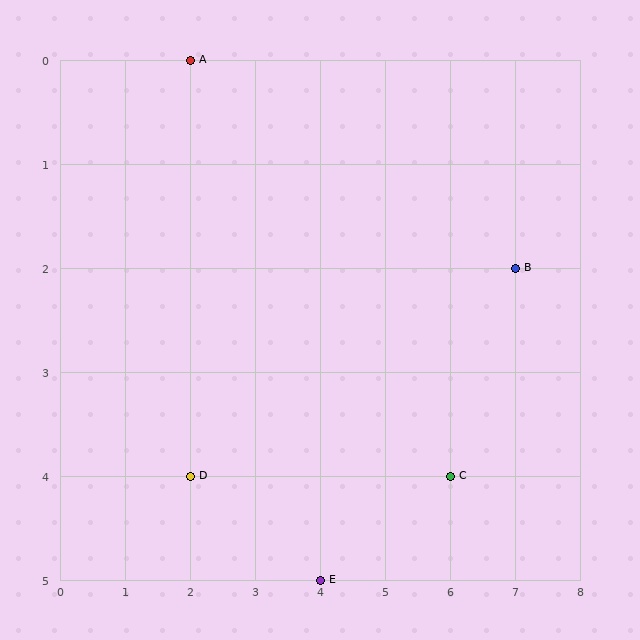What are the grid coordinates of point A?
Point A is at grid coordinates (2, 0).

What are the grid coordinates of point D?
Point D is at grid coordinates (2, 4).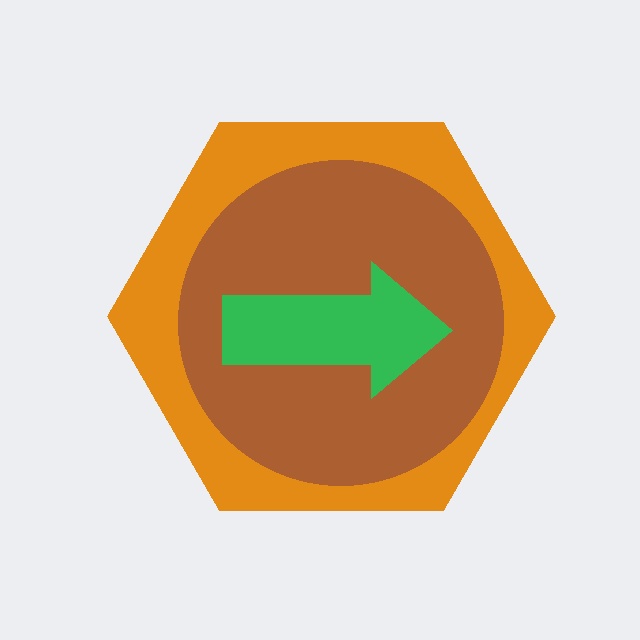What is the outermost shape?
The orange hexagon.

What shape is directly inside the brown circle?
The green arrow.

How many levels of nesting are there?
3.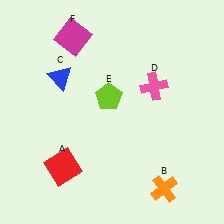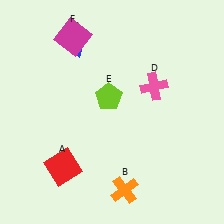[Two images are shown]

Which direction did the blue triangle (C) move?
The blue triangle (C) moved up.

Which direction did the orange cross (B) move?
The orange cross (B) moved left.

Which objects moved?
The objects that moved are: the orange cross (B), the blue triangle (C).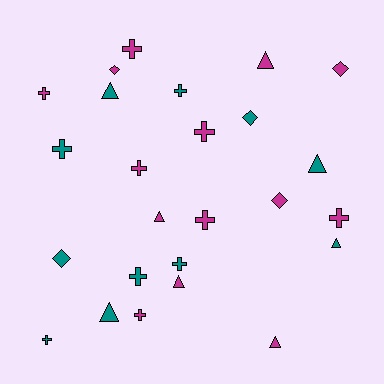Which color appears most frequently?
Magenta, with 14 objects.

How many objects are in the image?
There are 25 objects.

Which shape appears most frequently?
Cross, with 12 objects.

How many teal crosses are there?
There are 5 teal crosses.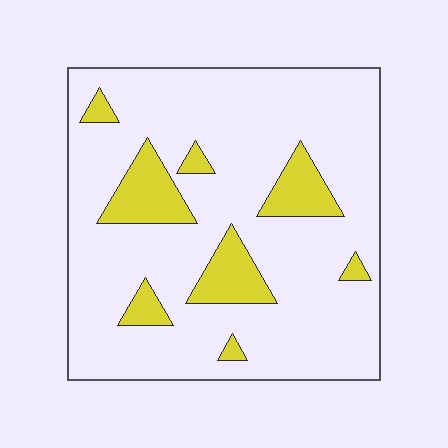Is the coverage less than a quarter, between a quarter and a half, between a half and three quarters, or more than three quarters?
Less than a quarter.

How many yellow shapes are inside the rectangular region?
8.